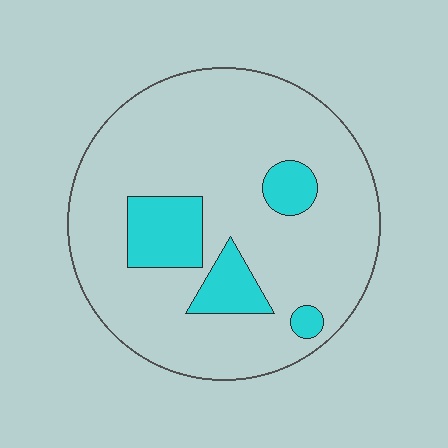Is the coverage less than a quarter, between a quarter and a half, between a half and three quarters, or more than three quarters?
Less than a quarter.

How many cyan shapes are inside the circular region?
4.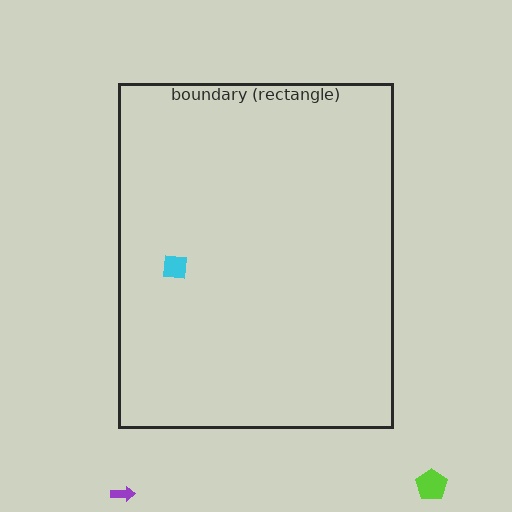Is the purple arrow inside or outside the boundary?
Outside.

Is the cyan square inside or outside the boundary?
Inside.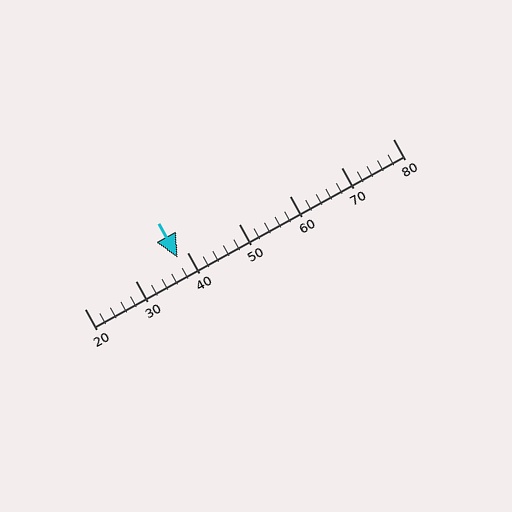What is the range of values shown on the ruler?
The ruler shows values from 20 to 80.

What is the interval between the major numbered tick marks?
The major tick marks are spaced 10 units apart.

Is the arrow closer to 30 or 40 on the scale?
The arrow is closer to 40.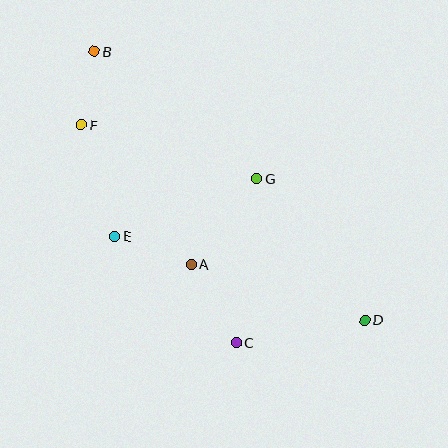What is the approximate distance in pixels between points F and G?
The distance between F and G is approximately 183 pixels.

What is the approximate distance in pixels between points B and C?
The distance between B and C is approximately 324 pixels.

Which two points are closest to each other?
Points B and F are closest to each other.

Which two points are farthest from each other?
Points B and D are farthest from each other.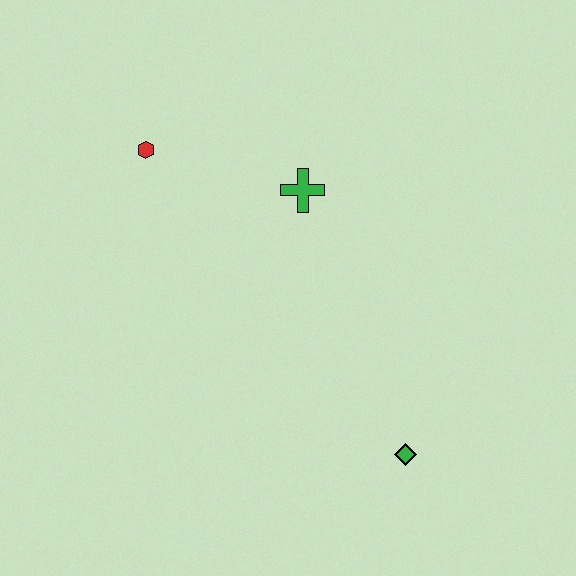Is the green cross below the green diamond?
No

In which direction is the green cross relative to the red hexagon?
The green cross is to the right of the red hexagon.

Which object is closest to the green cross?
The red hexagon is closest to the green cross.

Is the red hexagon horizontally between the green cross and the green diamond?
No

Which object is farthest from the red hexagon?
The green diamond is farthest from the red hexagon.